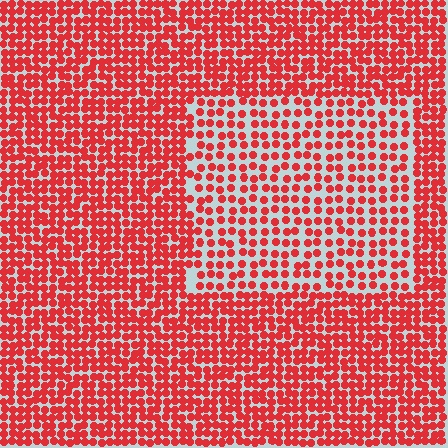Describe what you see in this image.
The image contains small red elements arranged at two different densities. A rectangle-shaped region is visible where the elements are less densely packed than the surrounding area.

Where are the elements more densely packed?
The elements are more densely packed outside the rectangle boundary.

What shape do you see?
I see a rectangle.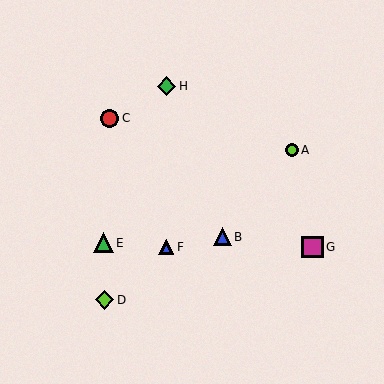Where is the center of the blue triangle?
The center of the blue triangle is at (223, 237).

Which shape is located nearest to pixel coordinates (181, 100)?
The green diamond (labeled H) at (167, 86) is nearest to that location.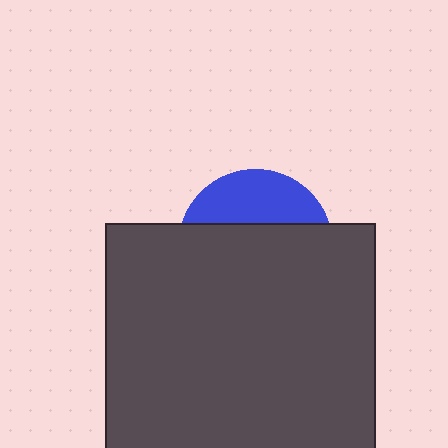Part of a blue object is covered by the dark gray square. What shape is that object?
It is a circle.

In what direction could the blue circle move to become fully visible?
The blue circle could move up. That would shift it out from behind the dark gray square entirely.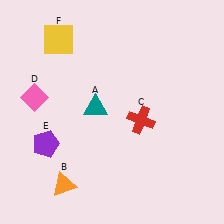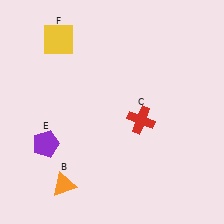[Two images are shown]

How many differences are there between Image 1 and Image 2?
There are 2 differences between the two images.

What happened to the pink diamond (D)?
The pink diamond (D) was removed in Image 2. It was in the top-left area of Image 1.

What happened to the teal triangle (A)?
The teal triangle (A) was removed in Image 2. It was in the top-left area of Image 1.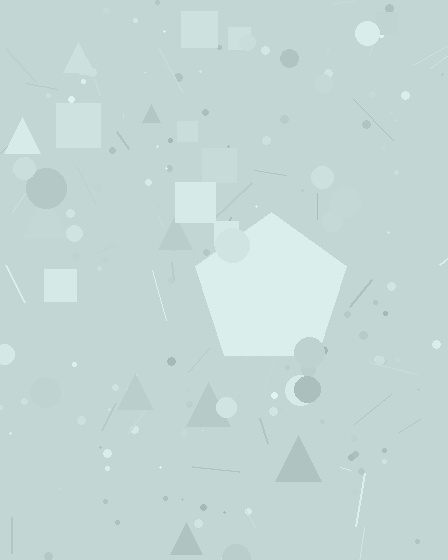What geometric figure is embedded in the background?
A pentagon is embedded in the background.